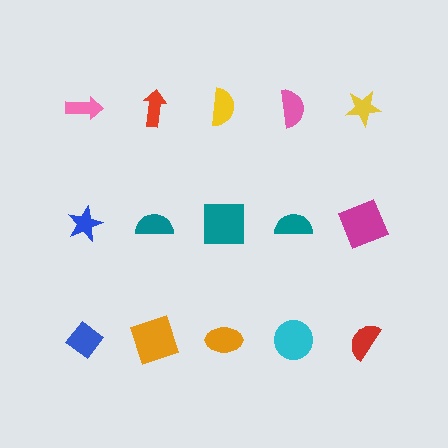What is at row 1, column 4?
A pink semicircle.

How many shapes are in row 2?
5 shapes.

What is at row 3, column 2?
An orange square.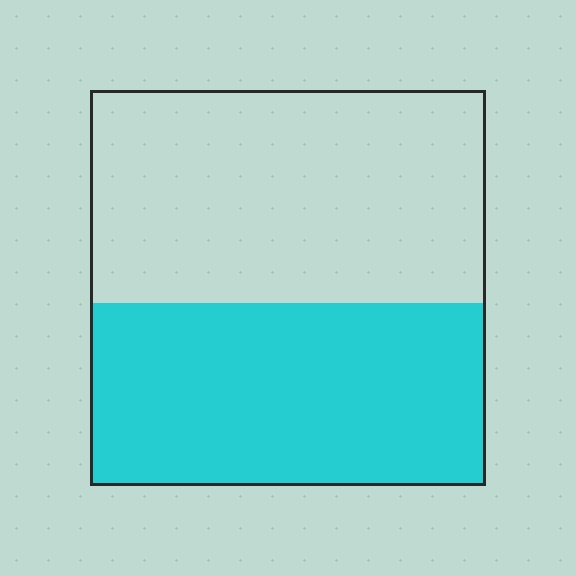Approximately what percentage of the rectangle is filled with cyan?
Approximately 45%.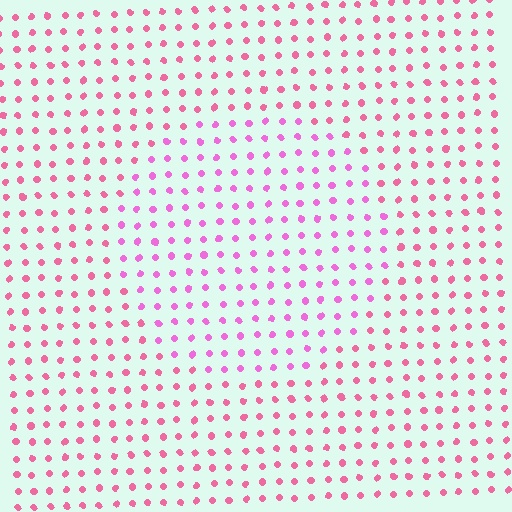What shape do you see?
I see a circle.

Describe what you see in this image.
The image is filled with small pink elements in a uniform arrangement. A circle-shaped region is visible where the elements are tinted to a slightly different hue, forming a subtle color boundary.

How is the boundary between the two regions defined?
The boundary is defined purely by a slight shift in hue (about 26 degrees). Spacing, size, and orientation are identical on both sides.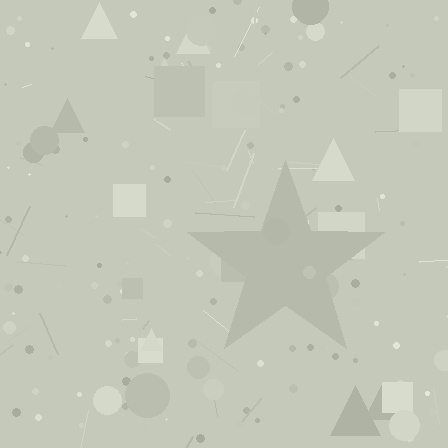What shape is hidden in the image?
A star is hidden in the image.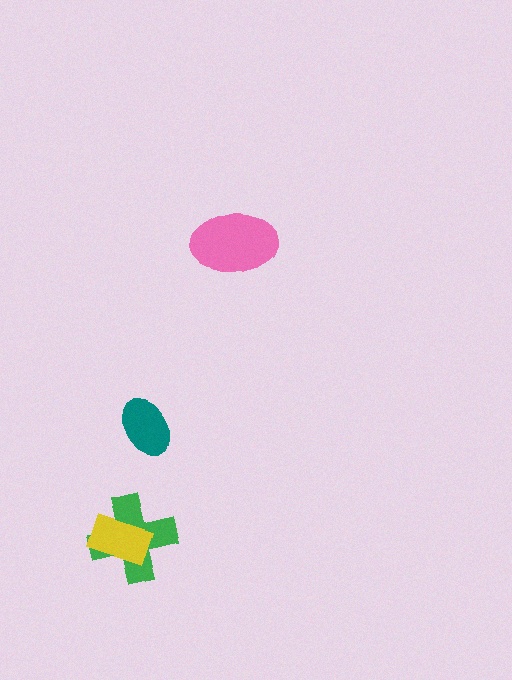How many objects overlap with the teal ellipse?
0 objects overlap with the teal ellipse.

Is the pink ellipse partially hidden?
No, no other shape covers it.